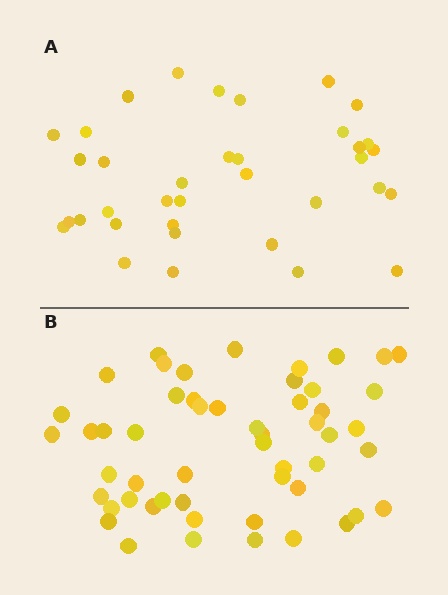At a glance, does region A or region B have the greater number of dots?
Region B (the bottom region) has more dots.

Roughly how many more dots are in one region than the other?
Region B has approximately 15 more dots than region A.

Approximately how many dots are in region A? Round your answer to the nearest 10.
About 40 dots. (The exact count is 36, which rounds to 40.)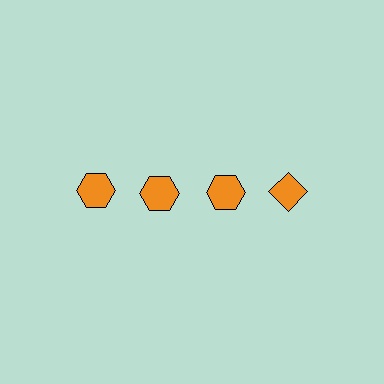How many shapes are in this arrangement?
There are 4 shapes arranged in a grid pattern.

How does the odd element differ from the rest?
It has a different shape: diamond instead of hexagon.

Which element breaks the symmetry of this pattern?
The orange diamond in the top row, second from right column breaks the symmetry. All other shapes are orange hexagons.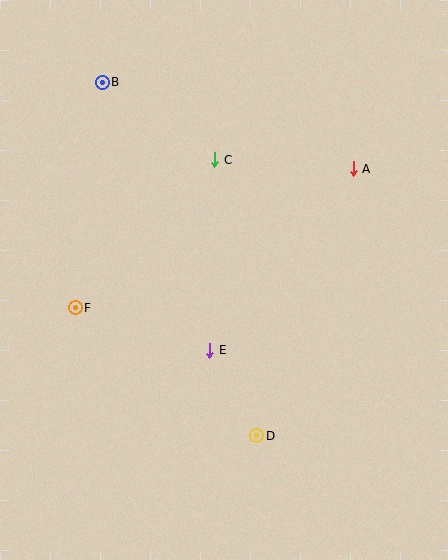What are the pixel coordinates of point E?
Point E is at (210, 350).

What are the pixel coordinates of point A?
Point A is at (353, 169).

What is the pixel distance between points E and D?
The distance between E and D is 98 pixels.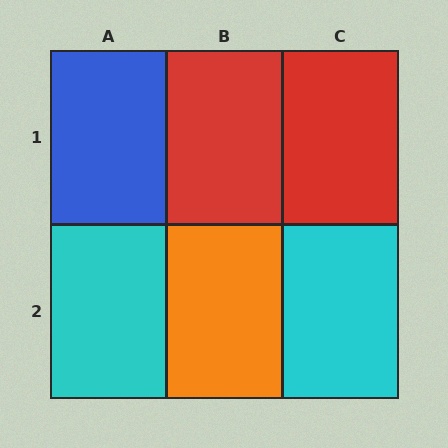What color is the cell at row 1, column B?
Red.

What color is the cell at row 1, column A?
Blue.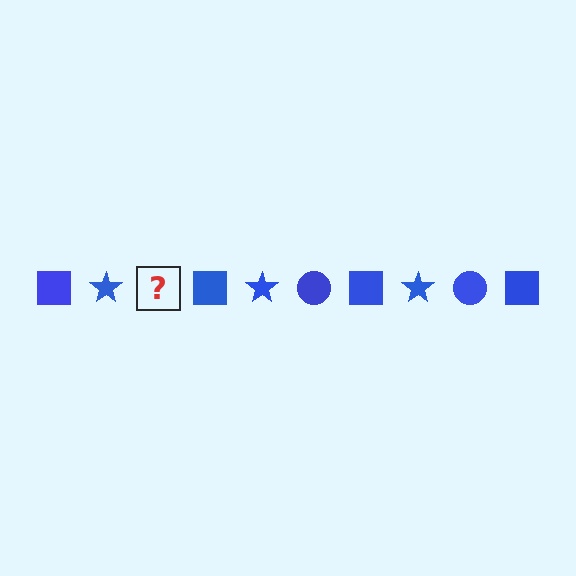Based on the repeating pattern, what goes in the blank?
The blank should be a blue circle.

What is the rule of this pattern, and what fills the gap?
The rule is that the pattern cycles through square, star, circle shapes in blue. The gap should be filled with a blue circle.